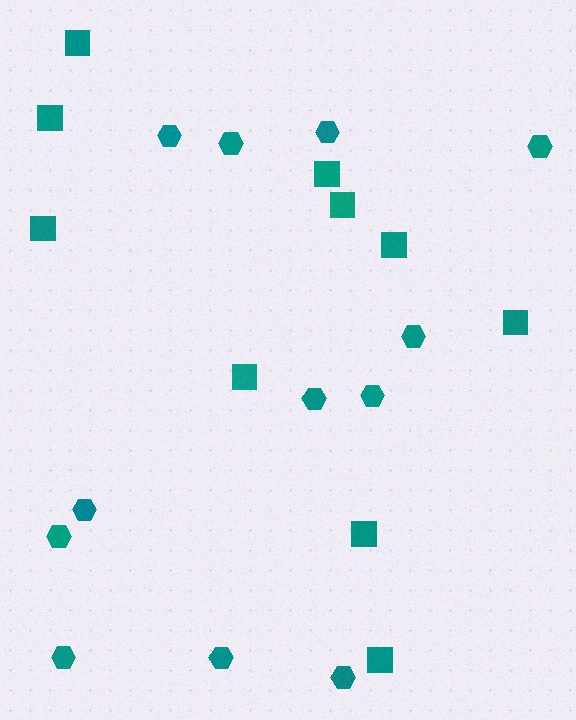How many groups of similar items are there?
There are 2 groups: one group of squares (10) and one group of hexagons (12).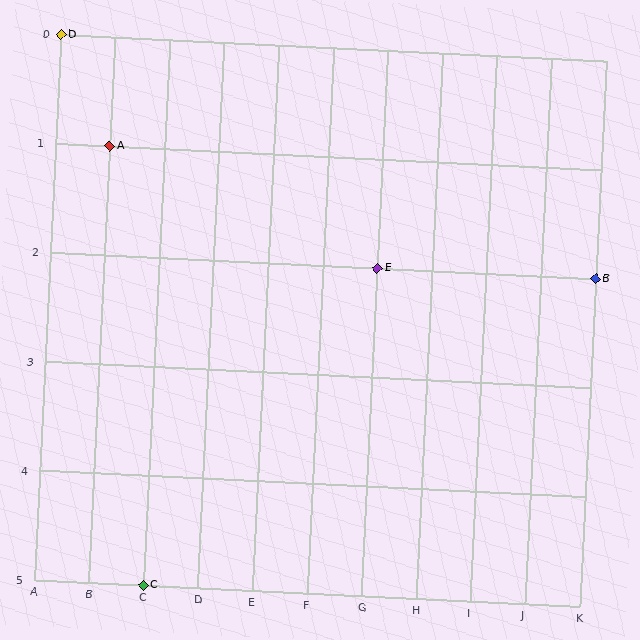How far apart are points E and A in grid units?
Points E and A are 5 columns and 1 row apart (about 5.1 grid units diagonally).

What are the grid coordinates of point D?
Point D is at grid coordinates (A, 0).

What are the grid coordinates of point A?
Point A is at grid coordinates (B, 1).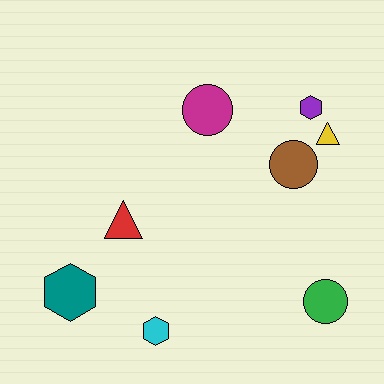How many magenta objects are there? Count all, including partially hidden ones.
There is 1 magenta object.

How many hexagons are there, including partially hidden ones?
There are 3 hexagons.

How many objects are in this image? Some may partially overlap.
There are 8 objects.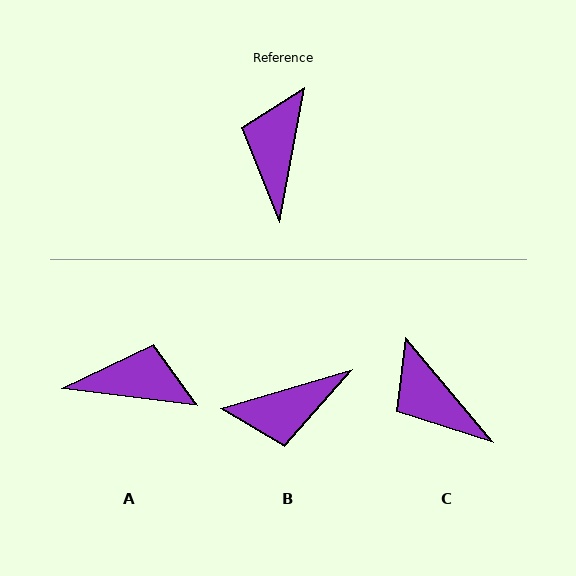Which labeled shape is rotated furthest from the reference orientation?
B, about 117 degrees away.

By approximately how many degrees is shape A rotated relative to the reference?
Approximately 87 degrees clockwise.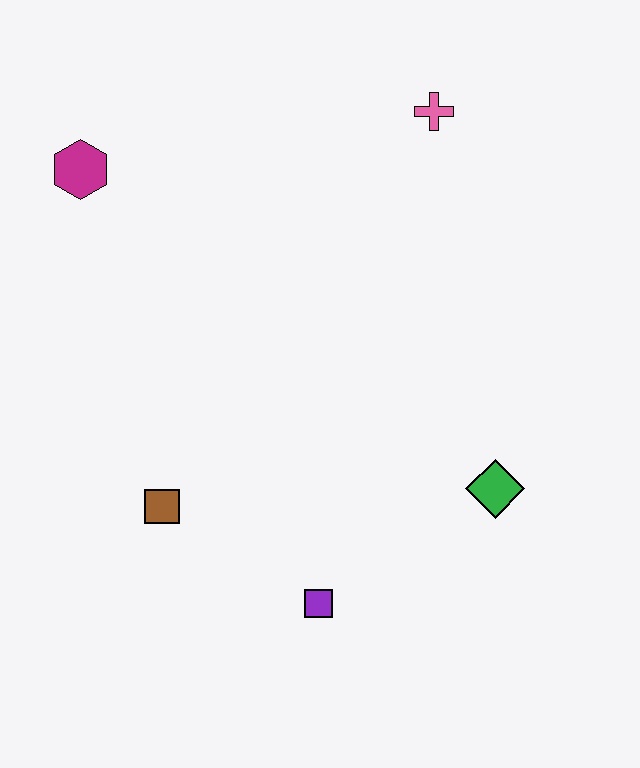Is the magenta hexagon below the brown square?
No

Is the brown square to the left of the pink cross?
Yes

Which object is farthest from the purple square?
The pink cross is farthest from the purple square.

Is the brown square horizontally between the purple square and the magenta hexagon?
Yes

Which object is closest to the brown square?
The purple square is closest to the brown square.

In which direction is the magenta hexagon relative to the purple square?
The magenta hexagon is above the purple square.